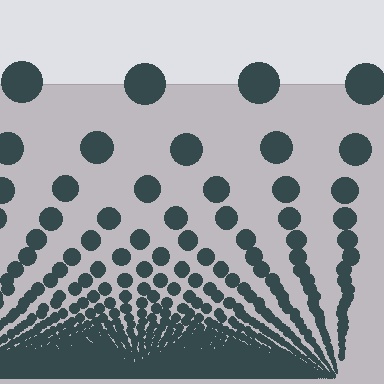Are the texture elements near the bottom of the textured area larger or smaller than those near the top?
Smaller. The gradient is inverted — elements near the bottom are smaller and denser.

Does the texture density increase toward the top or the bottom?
Density increases toward the bottom.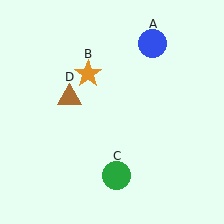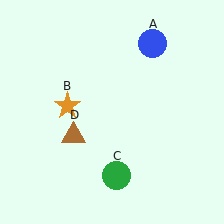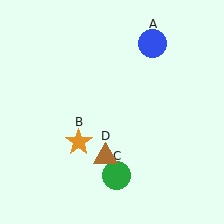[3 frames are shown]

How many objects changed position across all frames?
2 objects changed position: orange star (object B), brown triangle (object D).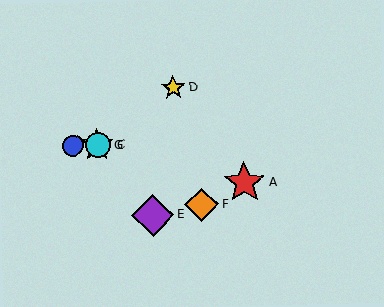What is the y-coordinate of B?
Object B is at y≈145.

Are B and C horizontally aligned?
Yes, both are at y≈145.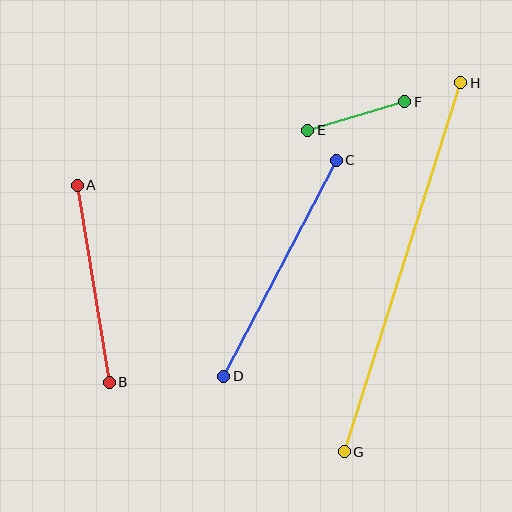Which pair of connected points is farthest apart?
Points G and H are farthest apart.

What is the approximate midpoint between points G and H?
The midpoint is at approximately (403, 267) pixels.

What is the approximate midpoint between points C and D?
The midpoint is at approximately (280, 268) pixels.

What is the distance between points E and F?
The distance is approximately 101 pixels.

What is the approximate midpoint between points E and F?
The midpoint is at approximately (356, 116) pixels.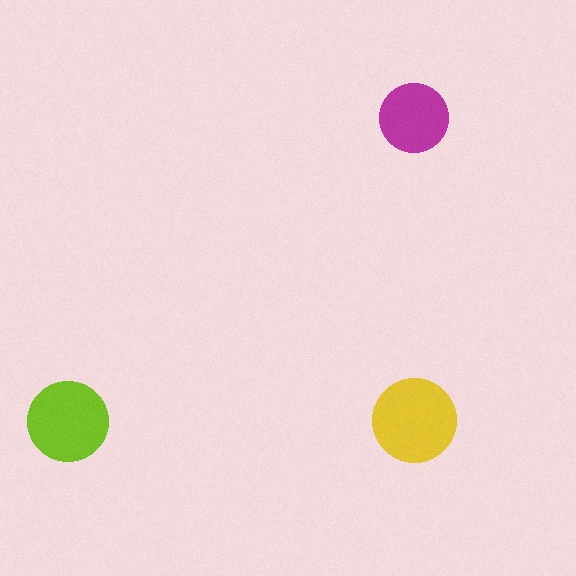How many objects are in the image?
There are 3 objects in the image.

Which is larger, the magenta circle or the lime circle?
The lime one.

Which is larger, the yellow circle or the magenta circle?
The yellow one.